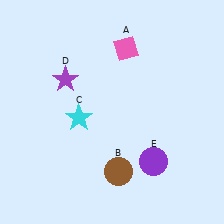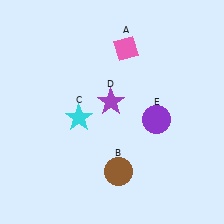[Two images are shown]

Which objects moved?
The objects that moved are: the purple star (D), the purple circle (E).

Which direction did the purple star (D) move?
The purple star (D) moved right.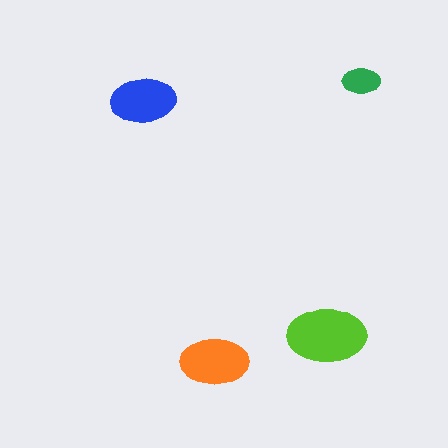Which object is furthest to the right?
The green ellipse is rightmost.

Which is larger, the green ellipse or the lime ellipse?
The lime one.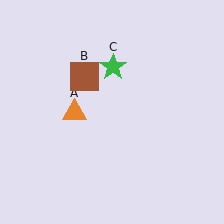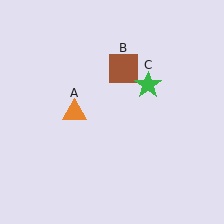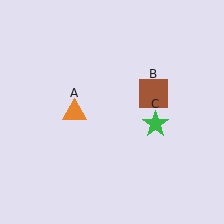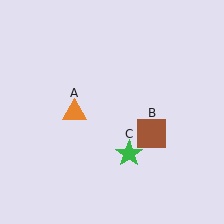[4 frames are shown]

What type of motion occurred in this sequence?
The brown square (object B), green star (object C) rotated clockwise around the center of the scene.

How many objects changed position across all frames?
2 objects changed position: brown square (object B), green star (object C).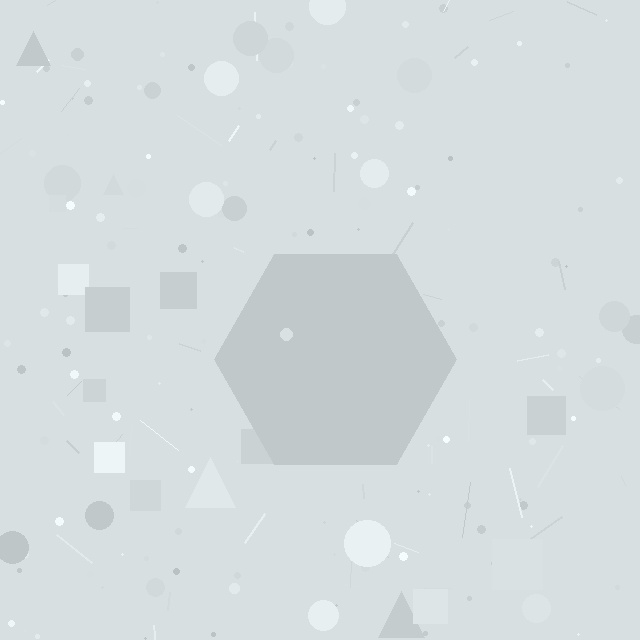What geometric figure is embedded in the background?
A hexagon is embedded in the background.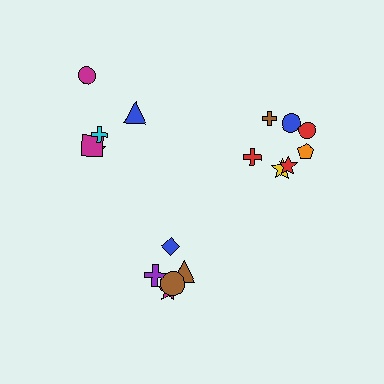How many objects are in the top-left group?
There are 5 objects.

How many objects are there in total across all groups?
There are 17 objects.